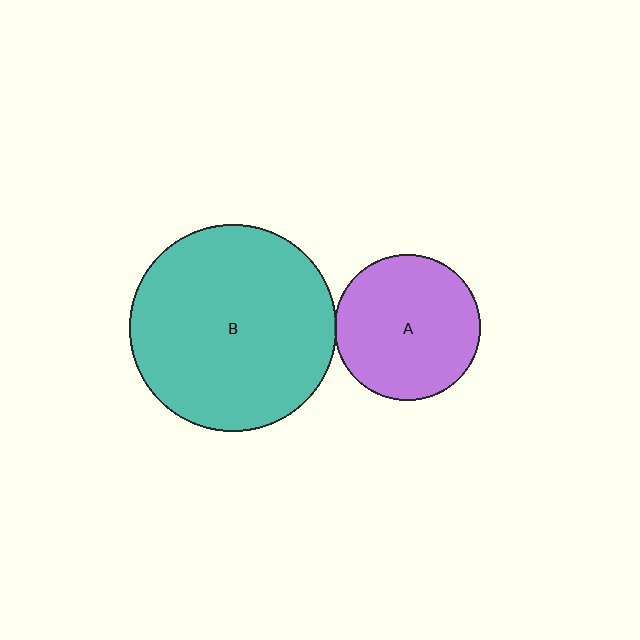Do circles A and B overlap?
Yes.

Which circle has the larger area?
Circle B (teal).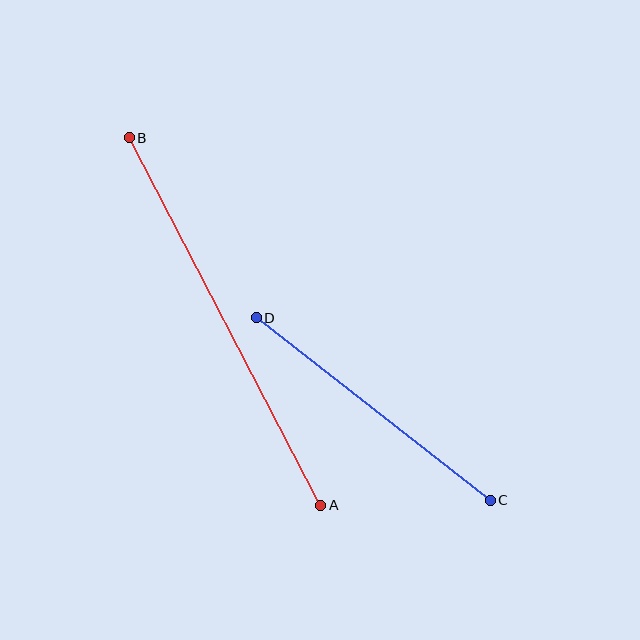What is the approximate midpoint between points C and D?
The midpoint is at approximately (373, 409) pixels.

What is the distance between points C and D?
The distance is approximately 297 pixels.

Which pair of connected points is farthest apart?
Points A and B are farthest apart.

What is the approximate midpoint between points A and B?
The midpoint is at approximately (225, 322) pixels.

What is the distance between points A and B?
The distance is approximately 414 pixels.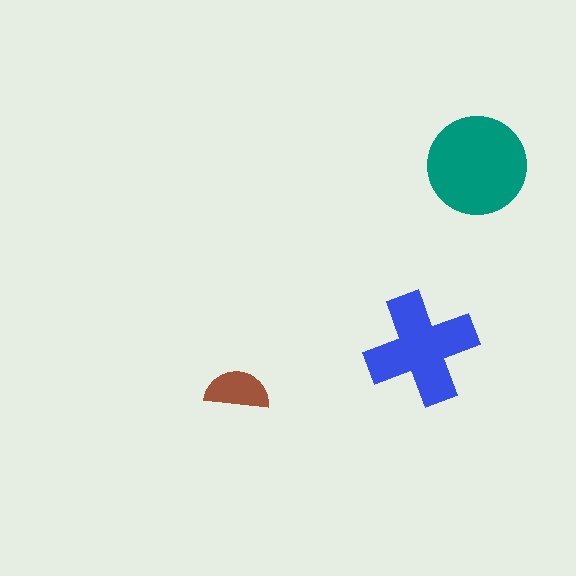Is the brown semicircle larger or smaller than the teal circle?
Smaller.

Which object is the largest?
The teal circle.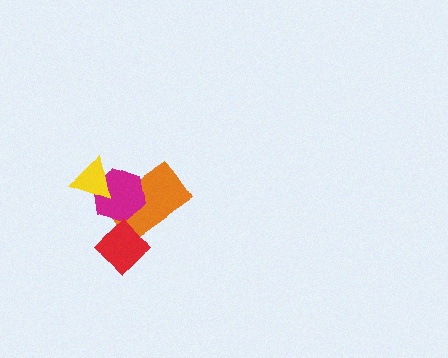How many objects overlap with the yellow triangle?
1 object overlaps with the yellow triangle.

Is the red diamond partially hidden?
No, no other shape covers it.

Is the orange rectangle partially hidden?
Yes, it is partially covered by another shape.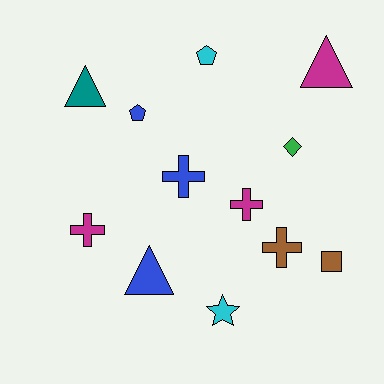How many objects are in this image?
There are 12 objects.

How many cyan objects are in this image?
There are 2 cyan objects.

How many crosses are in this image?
There are 4 crosses.